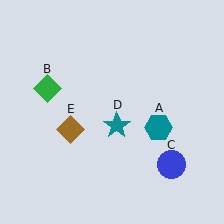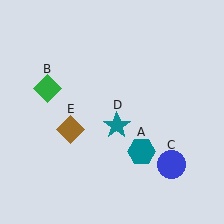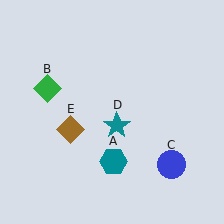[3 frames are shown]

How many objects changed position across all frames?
1 object changed position: teal hexagon (object A).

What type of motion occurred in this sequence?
The teal hexagon (object A) rotated clockwise around the center of the scene.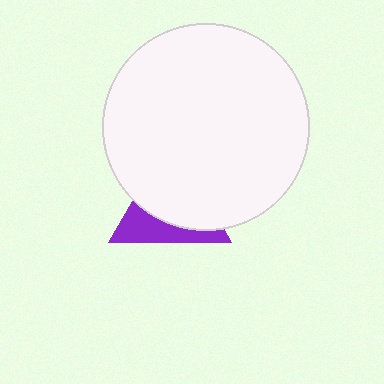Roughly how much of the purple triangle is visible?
A small part of it is visible (roughly 36%).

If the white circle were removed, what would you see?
You would see the complete purple triangle.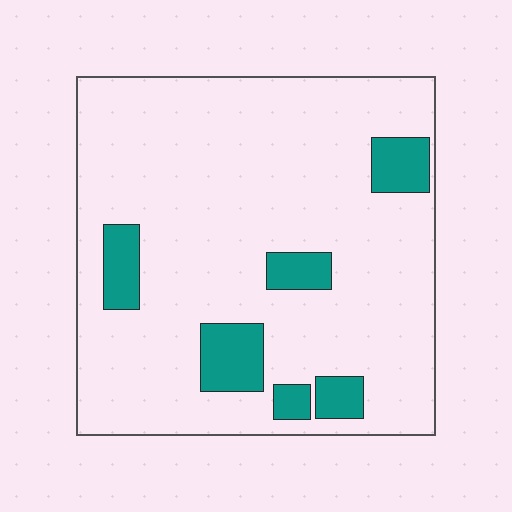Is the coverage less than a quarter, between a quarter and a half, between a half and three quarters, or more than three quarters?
Less than a quarter.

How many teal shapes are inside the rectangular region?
6.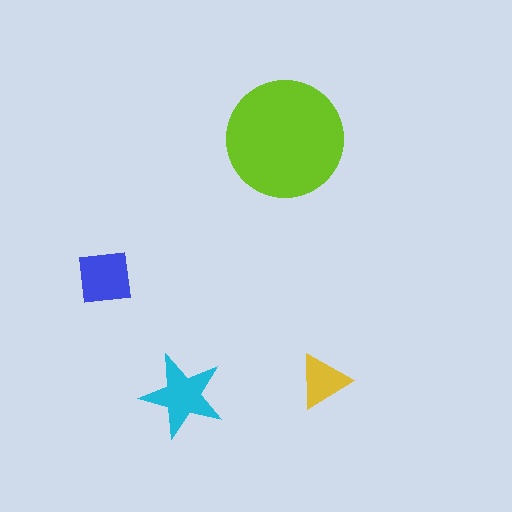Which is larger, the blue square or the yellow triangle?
The blue square.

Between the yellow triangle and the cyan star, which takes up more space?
The cyan star.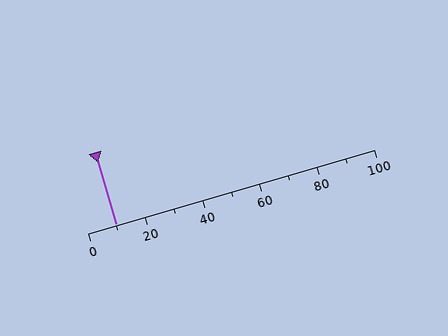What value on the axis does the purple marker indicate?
The marker indicates approximately 10.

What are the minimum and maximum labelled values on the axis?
The axis runs from 0 to 100.